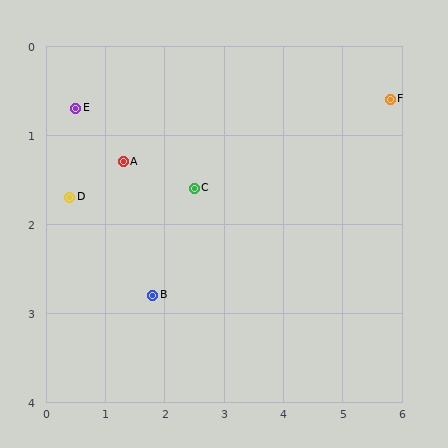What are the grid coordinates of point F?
Point F is at approximately (5.8, 0.6).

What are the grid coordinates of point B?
Point B is at approximately (1.8, 2.8).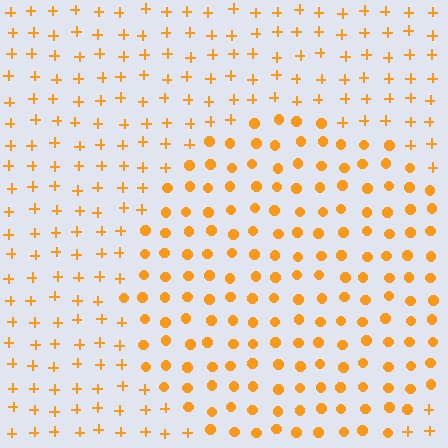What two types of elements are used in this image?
The image uses circles inside the circle region and plus signs outside it.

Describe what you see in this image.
The image is filled with small orange elements arranged in a uniform grid. A circle-shaped region contains circles, while the surrounding area contains plus signs. The boundary is defined purely by the change in element shape.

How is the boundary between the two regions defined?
The boundary is defined by a change in element shape: circles inside vs. plus signs outside. All elements share the same color and spacing.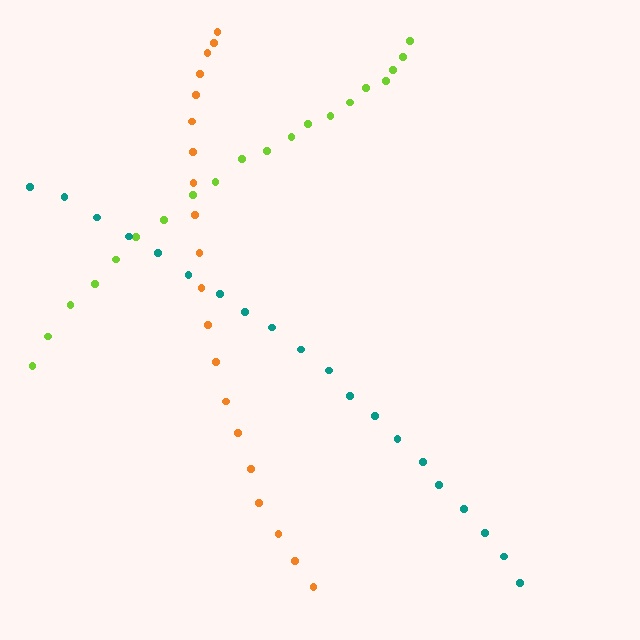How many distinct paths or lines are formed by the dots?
There are 3 distinct paths.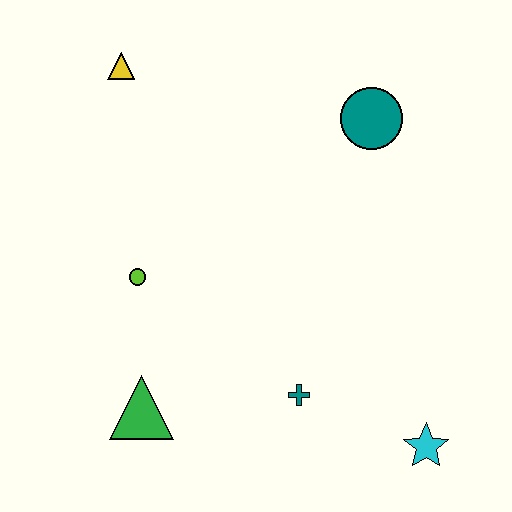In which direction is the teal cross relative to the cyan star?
The teal cross is to the left of the cyan star.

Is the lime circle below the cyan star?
No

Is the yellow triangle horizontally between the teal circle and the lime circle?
No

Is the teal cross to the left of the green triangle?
No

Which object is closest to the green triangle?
The lime circle is closest to the green triangle.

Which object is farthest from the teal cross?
The yellow triangle is farthest from the teal cross.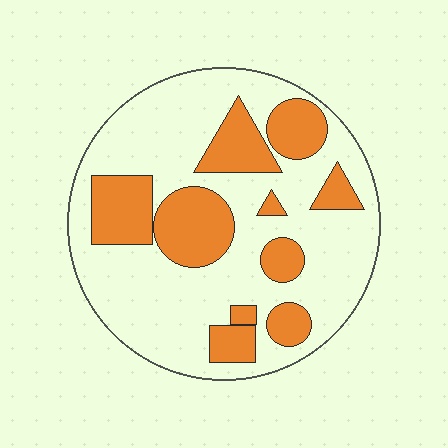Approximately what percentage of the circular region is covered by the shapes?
Approximately 30%.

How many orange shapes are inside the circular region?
10.